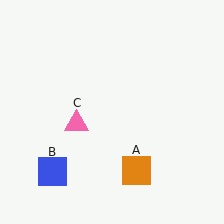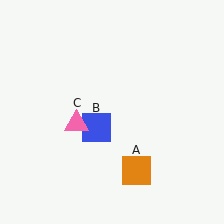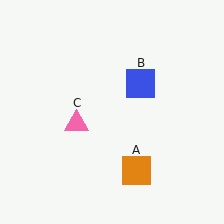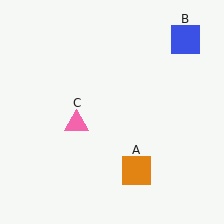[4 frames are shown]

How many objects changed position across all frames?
1 object changed position: blue square (object B).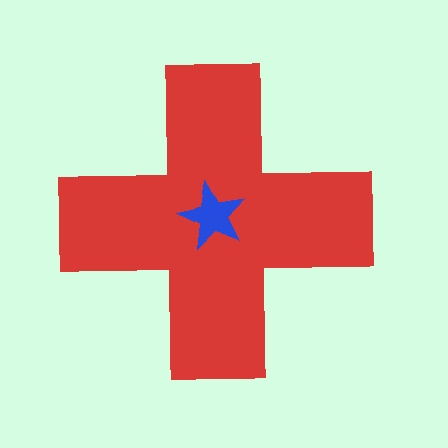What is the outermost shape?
The red cross.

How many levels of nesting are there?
2.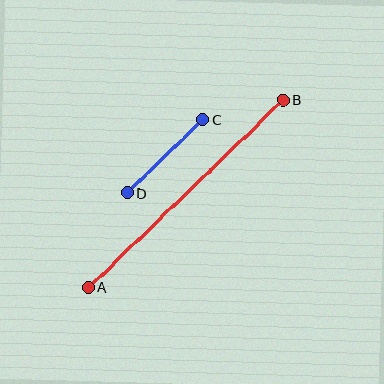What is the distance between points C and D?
The distance is approximately 106 pixels.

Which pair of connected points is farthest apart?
Points A and B are farthest apart.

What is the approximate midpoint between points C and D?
The midpoint is at approximately (165, 156) pixels.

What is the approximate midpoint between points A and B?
The midpoint is at approximately (186, 194) pixels.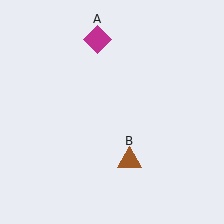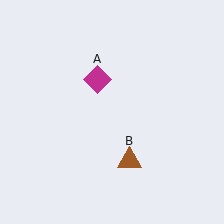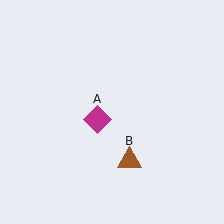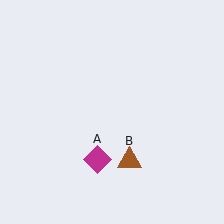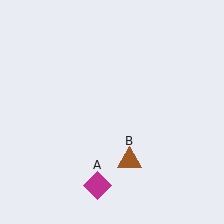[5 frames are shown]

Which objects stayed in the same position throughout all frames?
Brown triangle (object B) remained stationary.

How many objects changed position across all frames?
1 object changed position: magenta diamond (object A).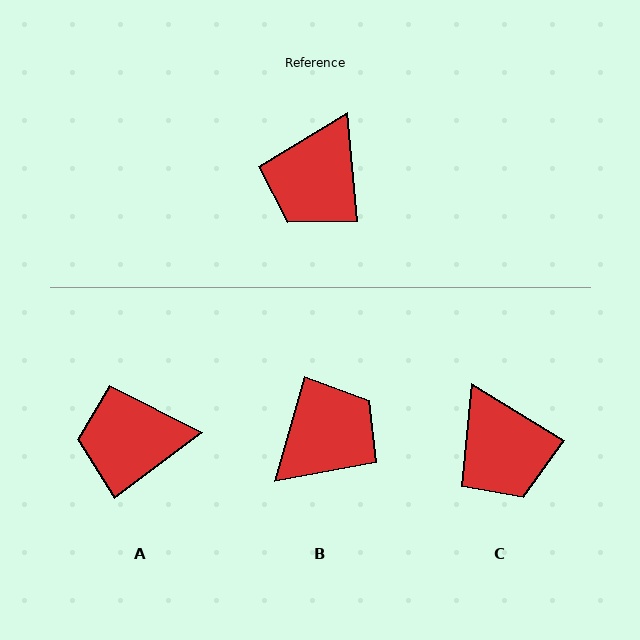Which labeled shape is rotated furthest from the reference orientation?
B, about 159 degrees away.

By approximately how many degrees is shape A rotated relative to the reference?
Approximately 58 degrees clockwise.